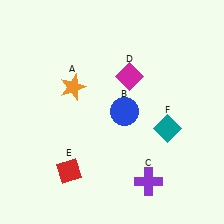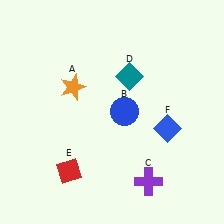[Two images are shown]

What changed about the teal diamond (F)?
In Image 1, F is teal. In Image 2, it changed to blue.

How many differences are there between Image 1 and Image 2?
There are 2 differences between the two images.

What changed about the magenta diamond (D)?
In Image 1, D is magenta. In Image 2, it changed to teal.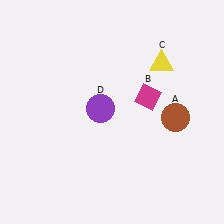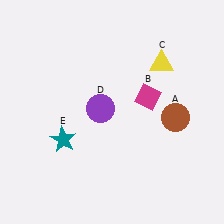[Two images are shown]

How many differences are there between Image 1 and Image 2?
There is 1 difference between the two images.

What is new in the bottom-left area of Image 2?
A teal star (E) was added in the bottom-left area of Image 2.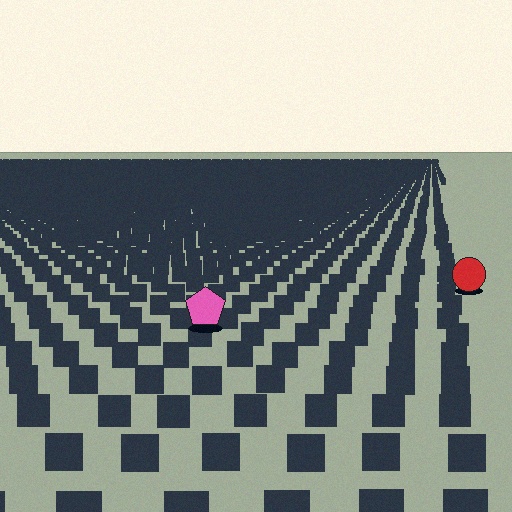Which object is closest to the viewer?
The pink pentagon is closest. The texture marks near it are larger and more spread out.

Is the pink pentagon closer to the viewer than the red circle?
Yes. The pink pentagon is closer — you can tell from the texture gradient: the ground texture is coarser near it.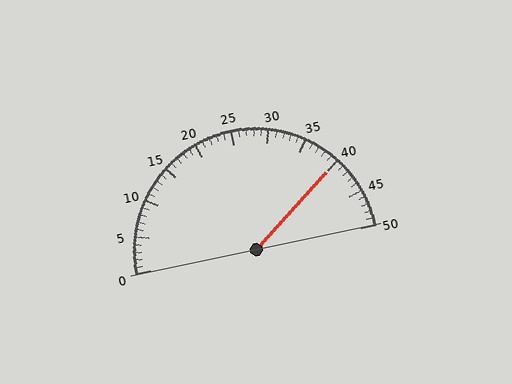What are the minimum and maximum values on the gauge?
The gauge ranges from 0 to 50.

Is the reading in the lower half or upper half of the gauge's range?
The reading is in the upper half of the range (0 to 50).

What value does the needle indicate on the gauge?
The needle indicates approximately 40.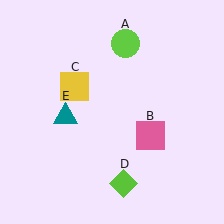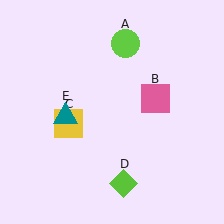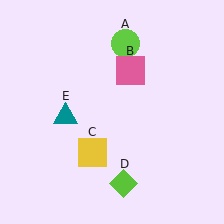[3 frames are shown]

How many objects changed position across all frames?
2 objects changed position: pink square (object B), yellow square (object C).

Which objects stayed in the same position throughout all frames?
Lime circle (object A) and lime diamond (object D) and teal triangle (object E) remained stationary.